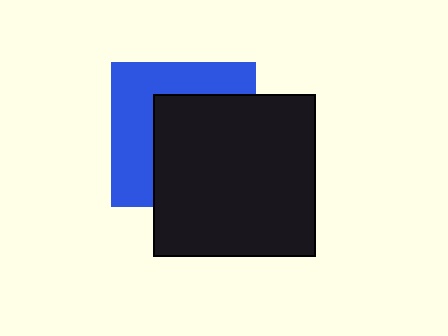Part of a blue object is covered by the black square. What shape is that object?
It is a square.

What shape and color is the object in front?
The object in front is a black square.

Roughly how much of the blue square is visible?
A small part of it is visible (roughly 45%).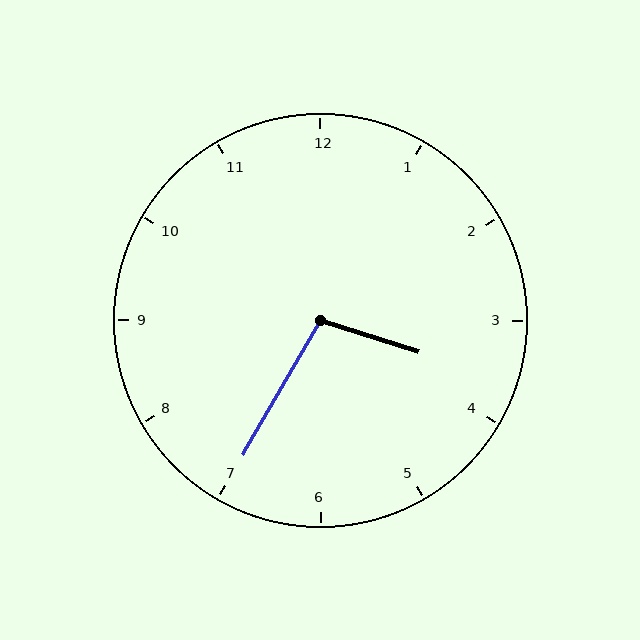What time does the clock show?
3:35.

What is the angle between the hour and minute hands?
Approximately 102 degrees.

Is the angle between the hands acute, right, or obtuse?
It is obtuse.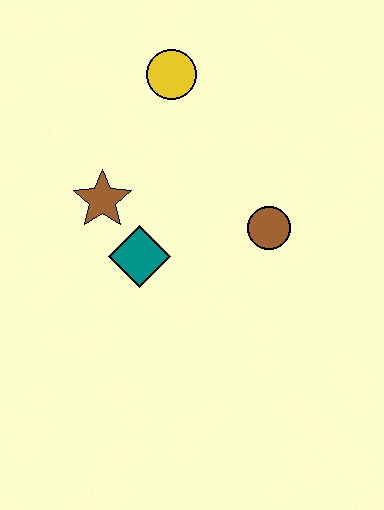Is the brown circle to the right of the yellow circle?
Yes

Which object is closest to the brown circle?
The teal diamond is closest to the brown circle.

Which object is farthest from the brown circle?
The yellow circle is farthest from the brown circle.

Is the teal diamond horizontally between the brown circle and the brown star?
Yes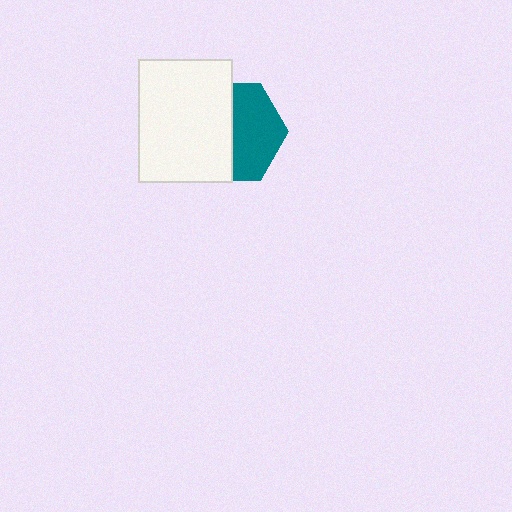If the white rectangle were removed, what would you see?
You would see the complete teal hexagon.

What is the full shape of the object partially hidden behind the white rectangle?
The partially hidden object is a teal hexagon.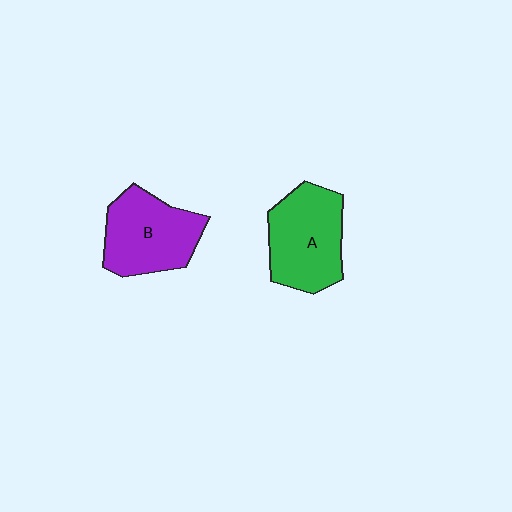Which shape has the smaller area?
Shape B (purple).